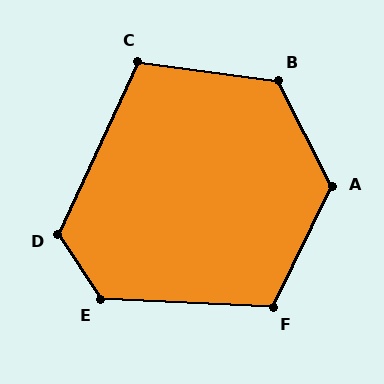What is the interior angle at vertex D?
Approximately 122 degrees (obtuse).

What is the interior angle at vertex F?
Approximately 114 degrees (obtuse).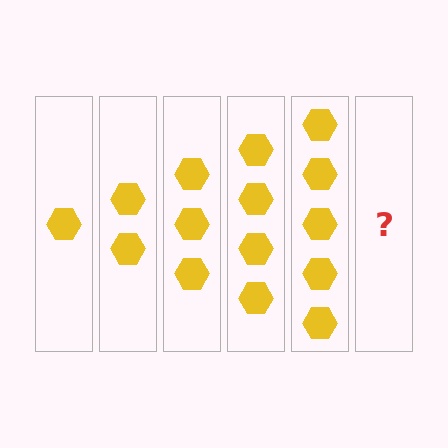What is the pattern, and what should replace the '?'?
The pattern is that each step adds one more hexagon. The '?' should be 6 hexagons.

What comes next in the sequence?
The next element should be 6 hexagons.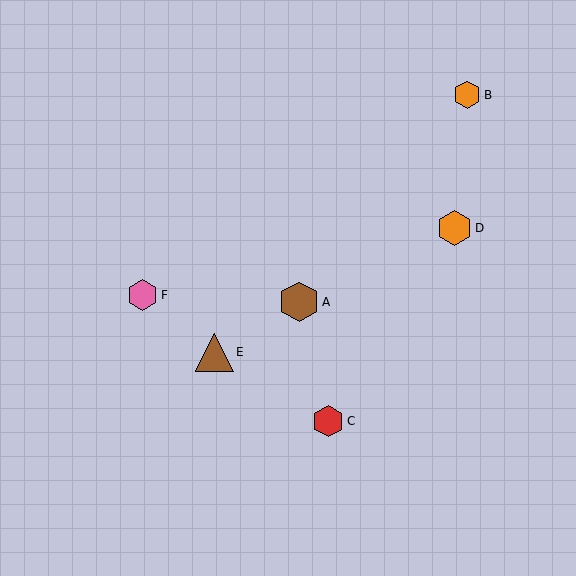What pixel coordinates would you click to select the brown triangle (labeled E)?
Click at (214, 352) to select the brown triangle E.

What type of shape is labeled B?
Shape B is an orange hexagon.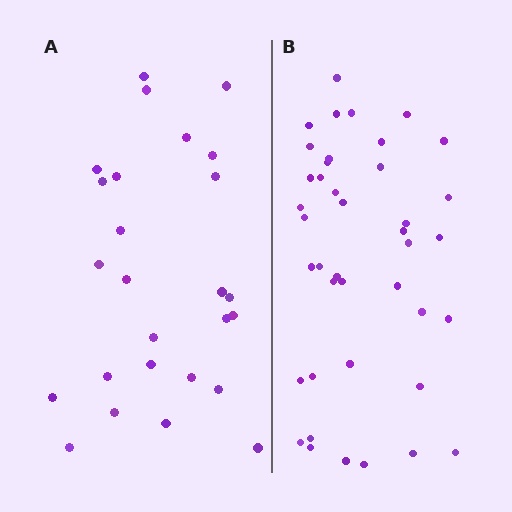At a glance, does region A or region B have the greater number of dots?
Region B (the right region) has more dots.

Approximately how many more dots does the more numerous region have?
Region B has approximately 15 more dots than region A.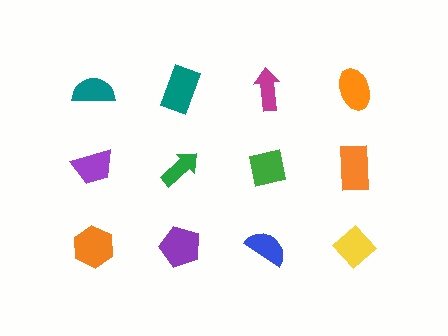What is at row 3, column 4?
A yellow diamond.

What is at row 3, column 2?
A purple pentagon.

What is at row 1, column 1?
A teal semicircle.